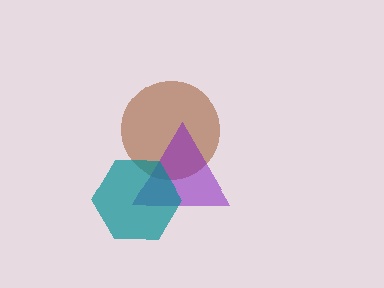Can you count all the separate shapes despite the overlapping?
Yes, there are 3 separate shapes.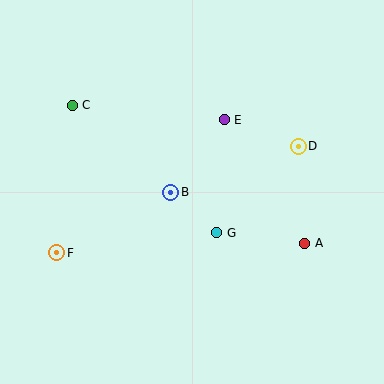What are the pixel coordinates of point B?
Point B is at (171, 192).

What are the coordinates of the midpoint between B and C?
The midpoint between B and C is at (122, 149).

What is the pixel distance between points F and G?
The distance between F and G is 161 pixels.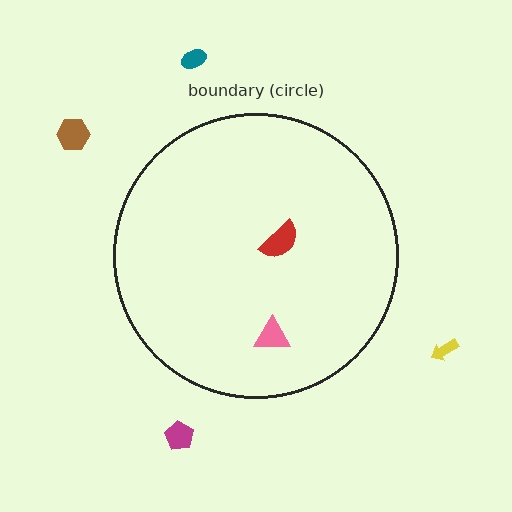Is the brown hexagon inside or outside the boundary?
Outside.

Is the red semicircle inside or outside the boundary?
Inside.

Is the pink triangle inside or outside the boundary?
Inside.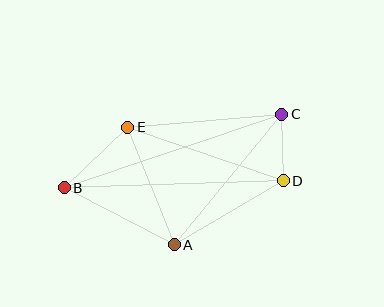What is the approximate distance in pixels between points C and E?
The distance between C and E is approximately 155 pixels.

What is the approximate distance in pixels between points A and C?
The distance between A and C is approximately 169 pixels.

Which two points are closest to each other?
Points C and D are closest to each other.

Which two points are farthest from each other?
Points B and C are farthest from each other.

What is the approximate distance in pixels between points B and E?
The distance between B and E is approximately 88 pixels.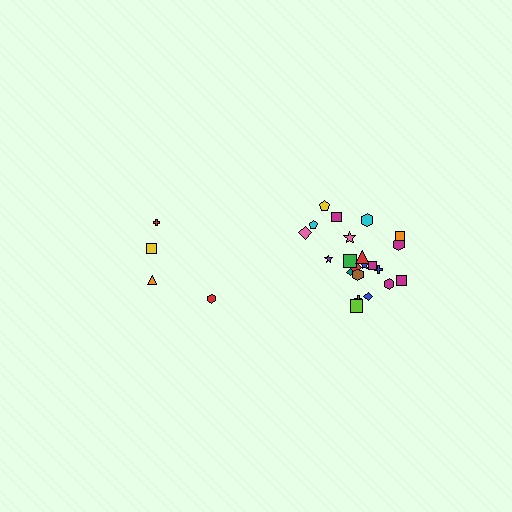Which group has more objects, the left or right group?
The right group.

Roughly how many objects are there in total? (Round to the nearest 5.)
Roughly 25 objects in total.